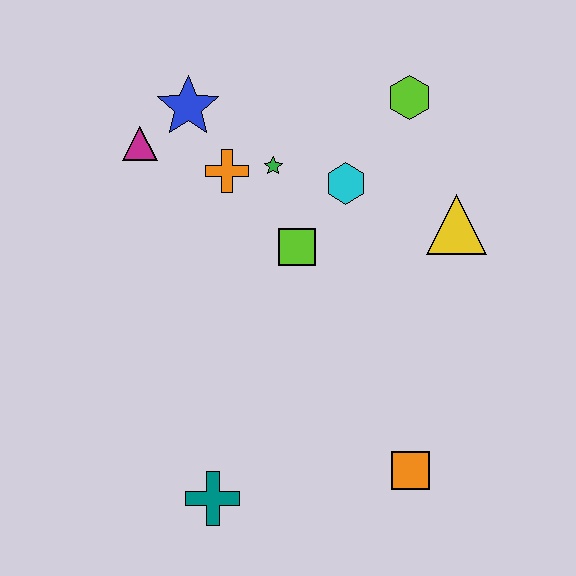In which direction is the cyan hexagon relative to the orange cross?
The cyan hexagon is to the right of the orange cross.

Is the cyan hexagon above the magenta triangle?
No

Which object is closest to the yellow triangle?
The cyan hexagon is closest to the yellow triangle.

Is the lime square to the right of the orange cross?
Yes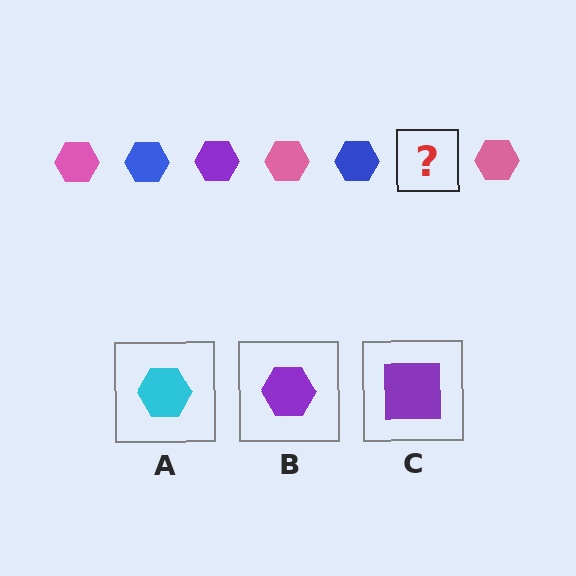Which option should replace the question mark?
Option B.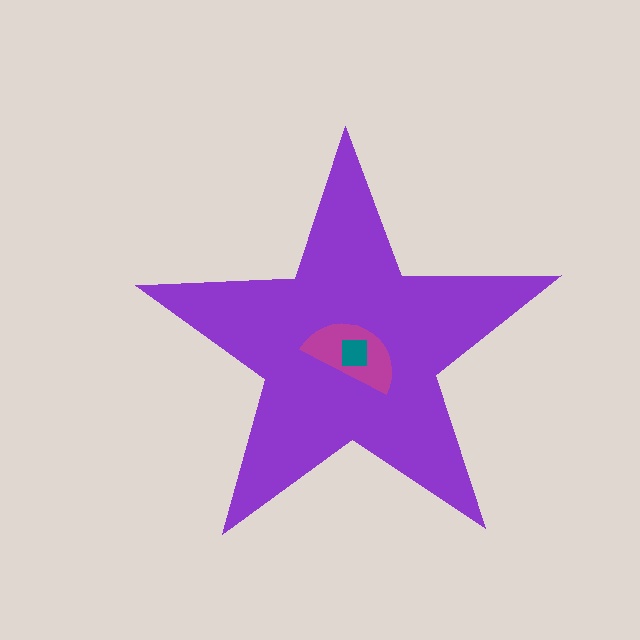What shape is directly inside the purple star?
The magenta semicircle.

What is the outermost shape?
The purple star.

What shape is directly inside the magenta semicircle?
The teal square.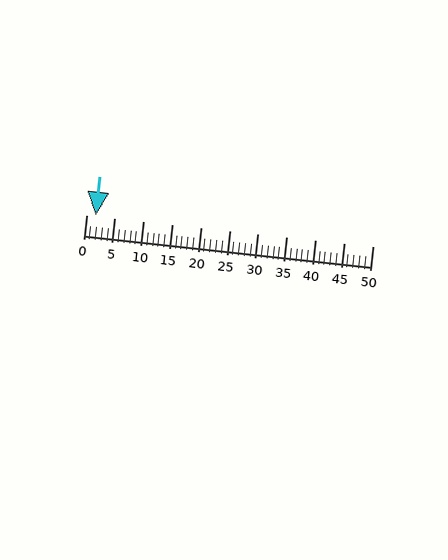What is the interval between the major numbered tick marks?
The major tick marks are spaced 5 units apart.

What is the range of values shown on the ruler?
The ruler shows values from 0 to 50.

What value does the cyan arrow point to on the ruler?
The cyan arrow points to approximately 2.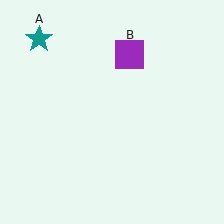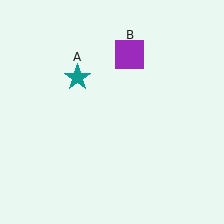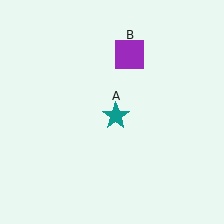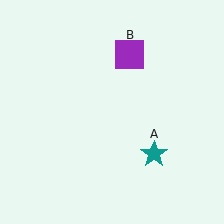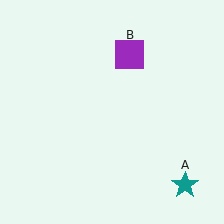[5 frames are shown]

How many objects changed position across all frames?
1 object changed position: teal star (object A).